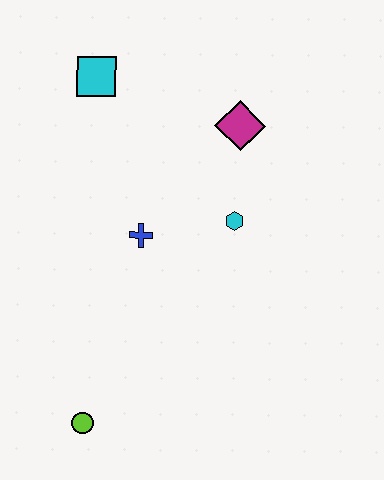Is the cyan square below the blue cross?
No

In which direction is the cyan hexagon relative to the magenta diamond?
The cyan hexagon is below the magenta diamond.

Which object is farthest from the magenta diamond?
The lime circle is farthest from the magenta diamond.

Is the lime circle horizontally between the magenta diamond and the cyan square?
No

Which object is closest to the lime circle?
The blue cross is closest to the lime circle.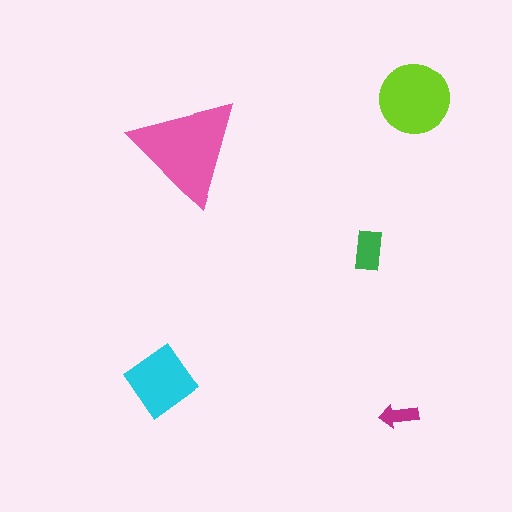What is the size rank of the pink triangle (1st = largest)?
1st.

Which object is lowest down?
The magenta arrow is bottommost.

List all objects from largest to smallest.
The pink triangle, the lime circle, the cyan diamond, the green rectangle, the magenta arrow.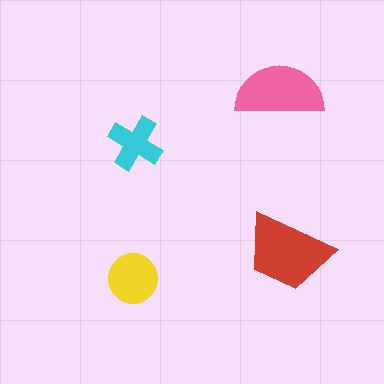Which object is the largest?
The red trapezoid.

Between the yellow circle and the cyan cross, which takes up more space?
The yellow circle.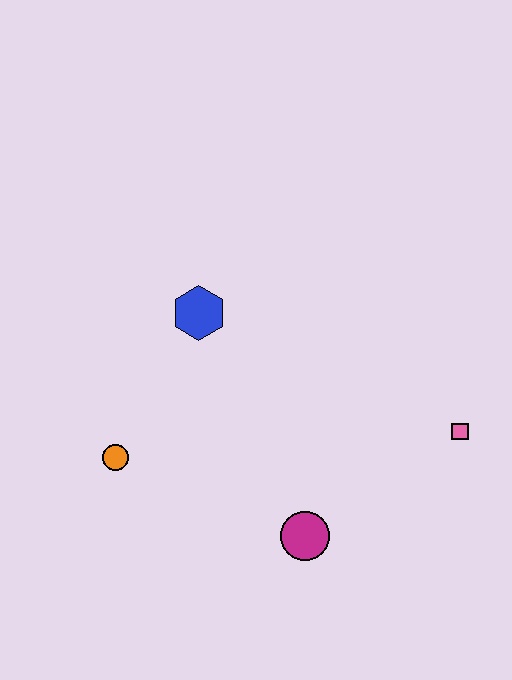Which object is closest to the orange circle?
The blue hexagon is closest to the orange circle.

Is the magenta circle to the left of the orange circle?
No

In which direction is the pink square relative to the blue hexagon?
The pink square is to the right of the blue hexagon.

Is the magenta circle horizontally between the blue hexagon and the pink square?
Yes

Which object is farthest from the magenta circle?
The blue hexagon is farthest from the magenta circle.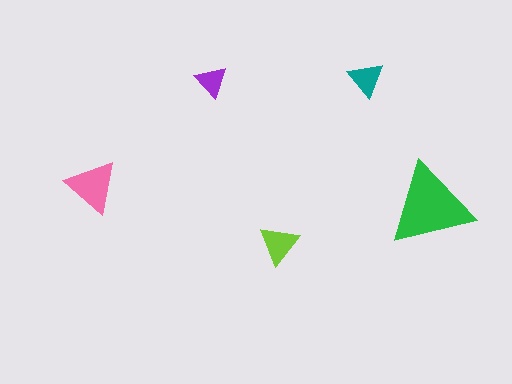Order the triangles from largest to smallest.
the green one, the pink one, the lime one, the teal one, the purple one.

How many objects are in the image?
There are 5 objects in the image.